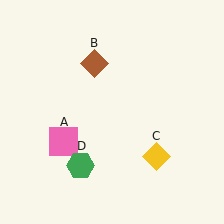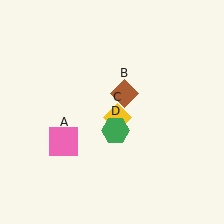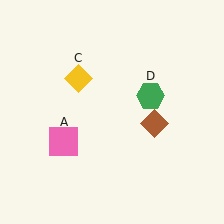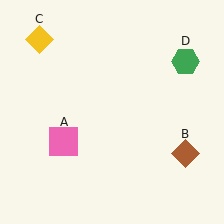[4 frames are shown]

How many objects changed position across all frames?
3 objects changed position: brown diamond (object B), yellow diamond (object C), green hexagon (object D).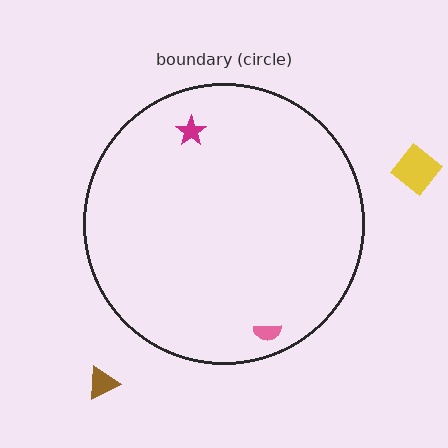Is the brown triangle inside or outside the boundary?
Outside.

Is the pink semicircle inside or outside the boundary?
Inside.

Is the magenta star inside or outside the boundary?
Inside.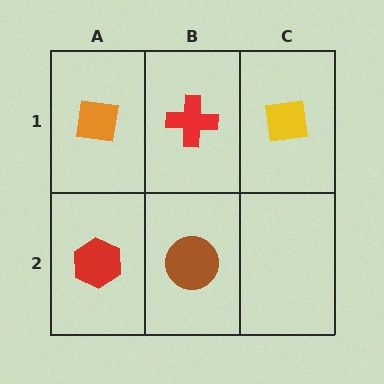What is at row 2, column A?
A red hexagon.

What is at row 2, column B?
A brown circle.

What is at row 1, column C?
A yellow square.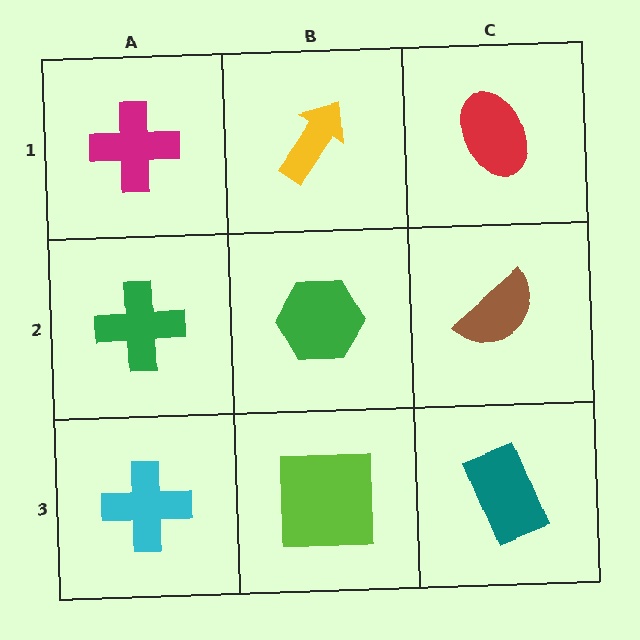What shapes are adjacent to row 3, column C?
A brown semicircle (row 2, column C), a lime square (row 3, column B).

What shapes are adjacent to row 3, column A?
A green cross (row 2, column A), a lime square (row 3, column B).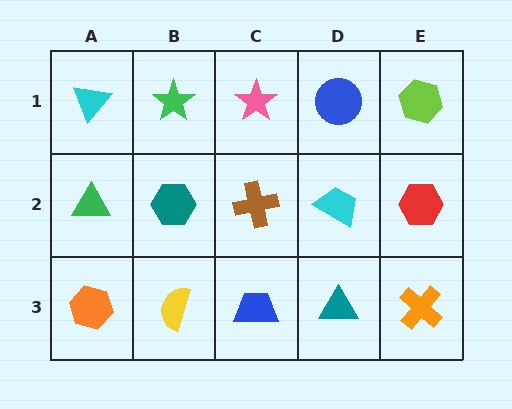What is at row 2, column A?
A green triangle.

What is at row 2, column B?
A teal hexagon.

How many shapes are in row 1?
5 shapes.